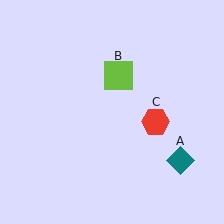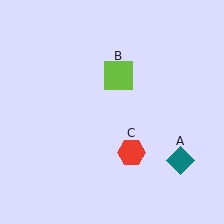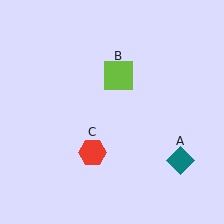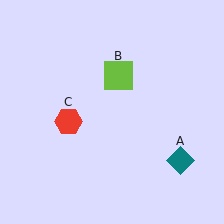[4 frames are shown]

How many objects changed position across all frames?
1 object changed position: red hexagon (object C).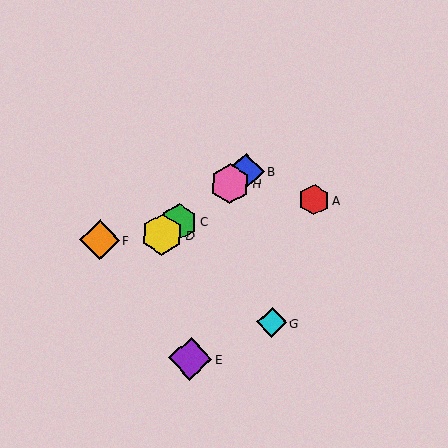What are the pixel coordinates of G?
Object G is at (272, 323).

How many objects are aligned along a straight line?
4 objects (B, C, D, H) are aligned along a straight line.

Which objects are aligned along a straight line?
Objects B, C, D, H are aligned along a straight line.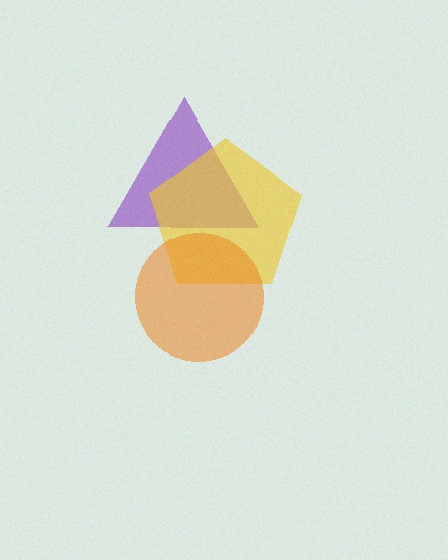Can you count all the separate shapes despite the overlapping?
Yes, there are 3 separate shapes.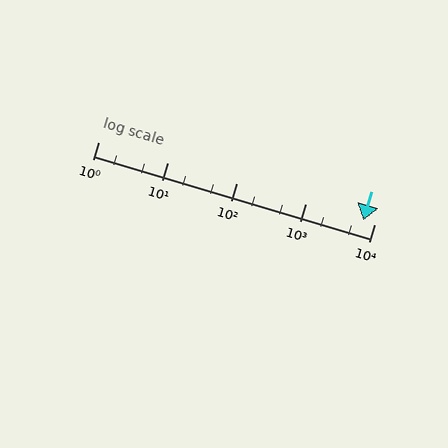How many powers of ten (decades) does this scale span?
The scale spans 4 decades, from 1 to 10000.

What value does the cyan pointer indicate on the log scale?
The pointer indicates approximately 6900.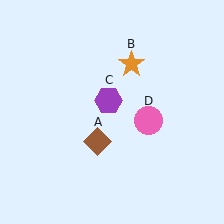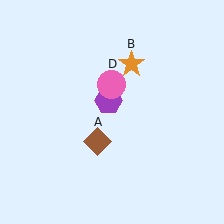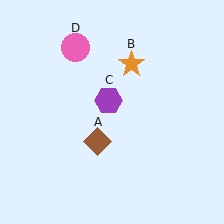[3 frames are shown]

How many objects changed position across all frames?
1 object changed position: pink circle (object D).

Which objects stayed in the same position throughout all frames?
Brown diamond (object A) and orange star (object B) and purple hexagon (object C) remained stationary.